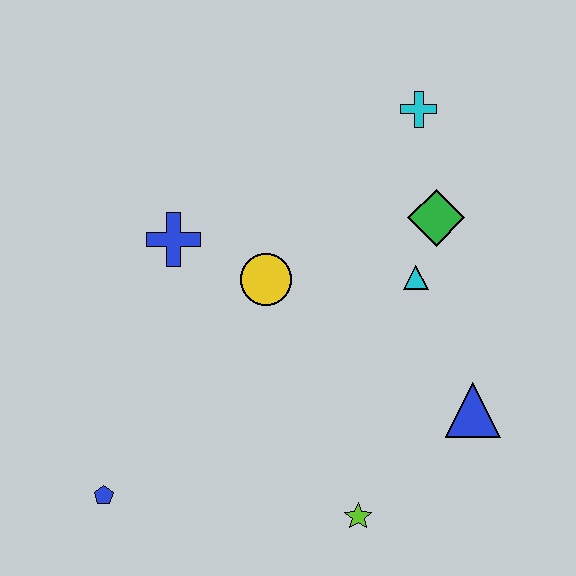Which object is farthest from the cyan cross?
The blue pentagon is farthest from the cyan cross.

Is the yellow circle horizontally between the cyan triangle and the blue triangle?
No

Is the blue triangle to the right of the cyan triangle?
Yes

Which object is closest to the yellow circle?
The blue cross is closest to the yellow circle.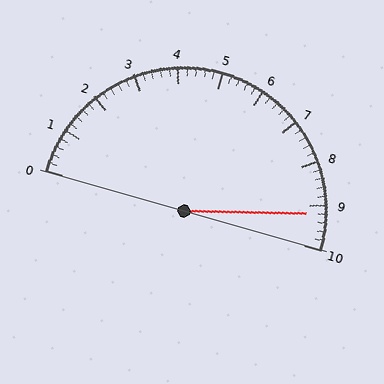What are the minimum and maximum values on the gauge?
The gauge ranges from 0 to 10.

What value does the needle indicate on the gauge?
The needle indicates approximately 9.2.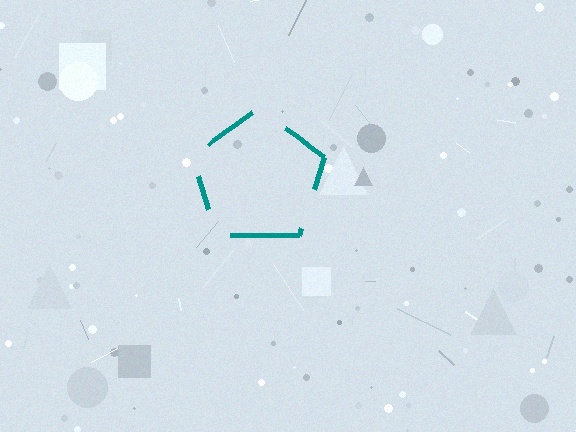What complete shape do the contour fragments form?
The contour fragments form a pentagon.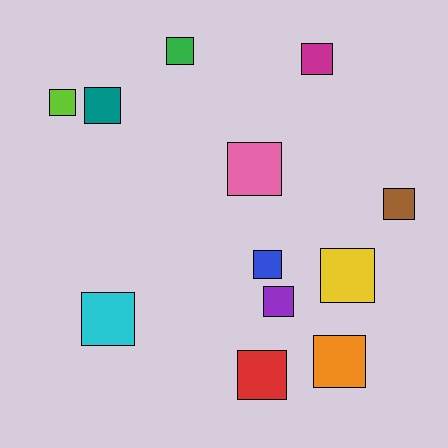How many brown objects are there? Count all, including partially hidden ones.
There is 1 brown object.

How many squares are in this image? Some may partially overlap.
There are 12 squares.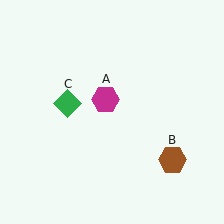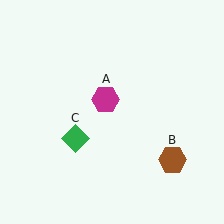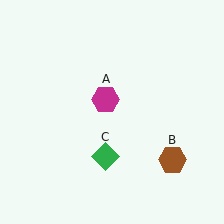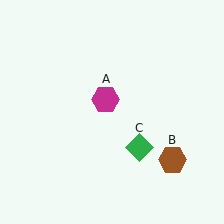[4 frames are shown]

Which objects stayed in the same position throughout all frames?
Magenta hexagon (object A) and brown hexagon (object B) remained stationary.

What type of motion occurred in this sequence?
The green diamond (object C) rotated counterclockwise around the center of the scene.